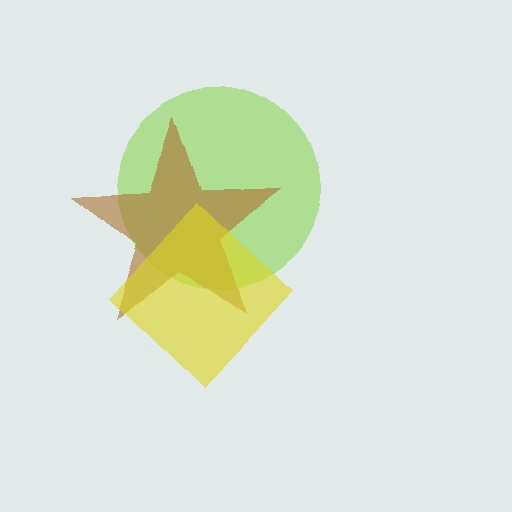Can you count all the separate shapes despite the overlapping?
Yes, there are 3 separate shapes.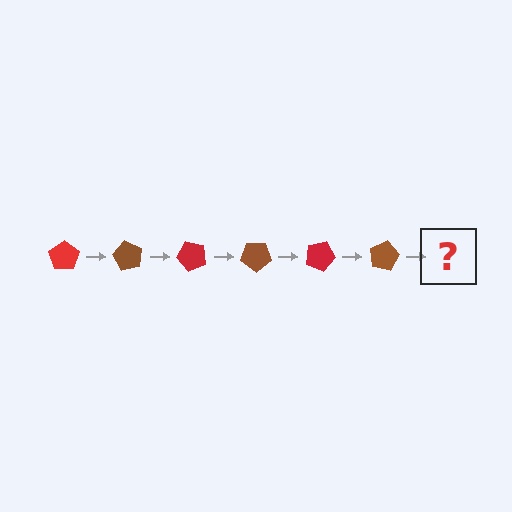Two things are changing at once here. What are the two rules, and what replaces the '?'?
The two rules are that it rotates 60 degrees each step and the color cycles through red and brown. The '?' should be a red pentagon, rotated 360 degrees from the start.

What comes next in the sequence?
The next element should be a red pentagon, rotated 360 degrees from the start.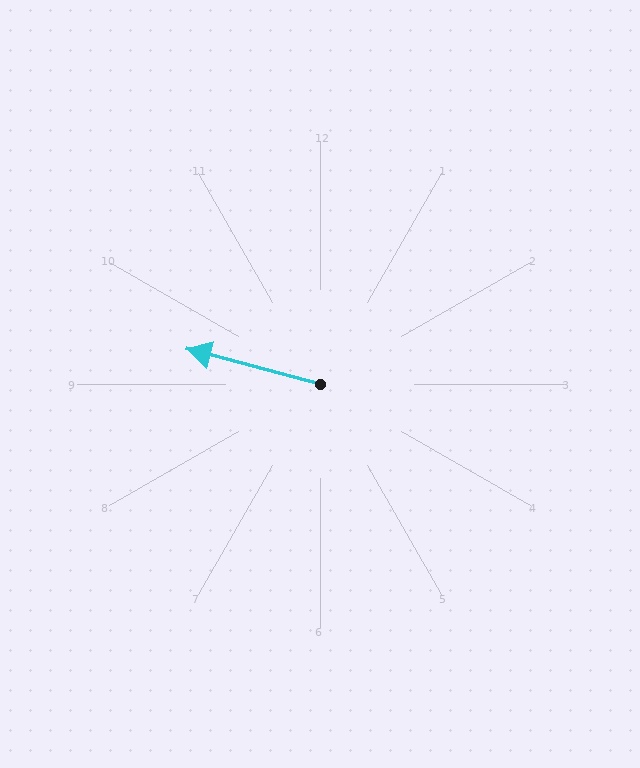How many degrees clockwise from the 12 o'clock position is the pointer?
Approximately 285 degrees.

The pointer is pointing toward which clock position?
Roughly 9 o'clock.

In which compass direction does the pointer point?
West.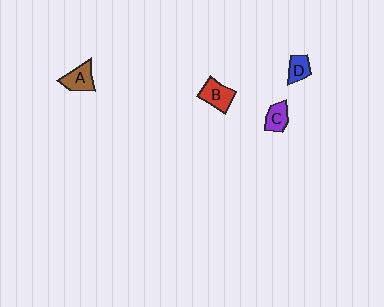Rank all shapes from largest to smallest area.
From largest to smallest: B (red), A (brown), C (purple), D (blue).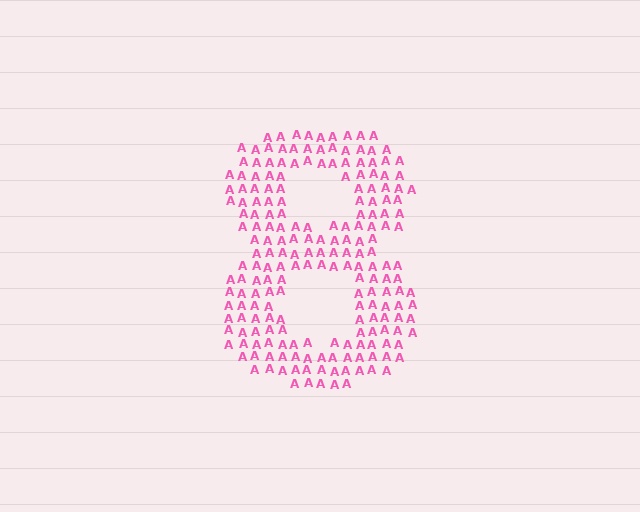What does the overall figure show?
The overall figure shows the digit 8.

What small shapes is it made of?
It is made of small letter A's.